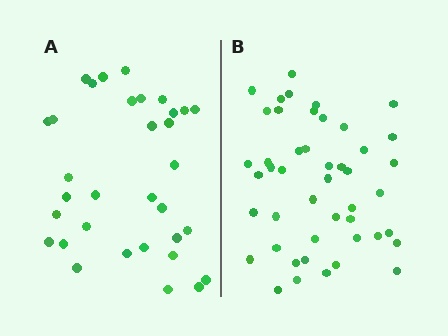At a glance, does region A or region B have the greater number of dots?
Region B (the right region) has more dots.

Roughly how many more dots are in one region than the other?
Region B has approximately 15 more dots than region A.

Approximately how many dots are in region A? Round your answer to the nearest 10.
About 30 dots. (The exact count is 33, which rounds to 30.)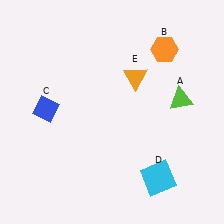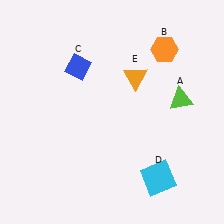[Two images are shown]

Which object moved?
The blue diamond (C) moved up.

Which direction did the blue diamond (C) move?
The blue diamond (C) moved up.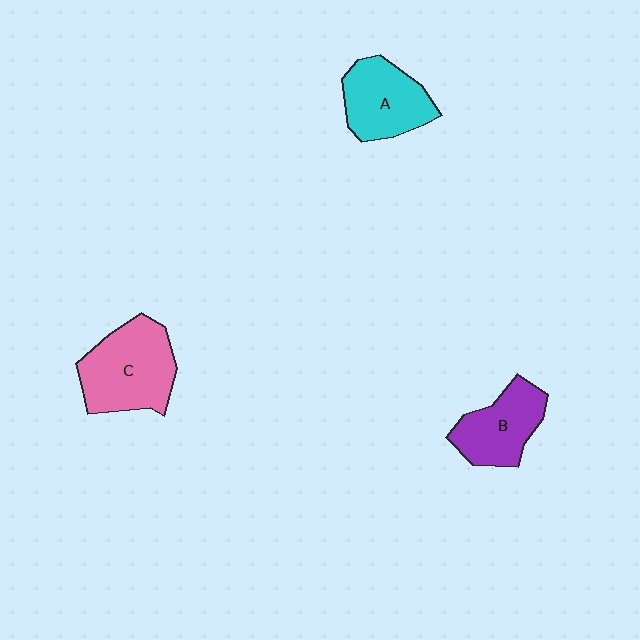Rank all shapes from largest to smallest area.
From largest to smallest: C (pink), A (cyan), B (purple).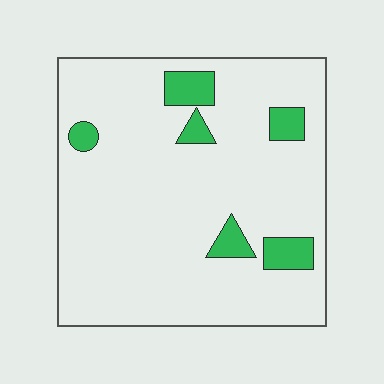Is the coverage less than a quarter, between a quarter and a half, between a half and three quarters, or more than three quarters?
Less than a quarter.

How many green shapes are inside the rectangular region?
6.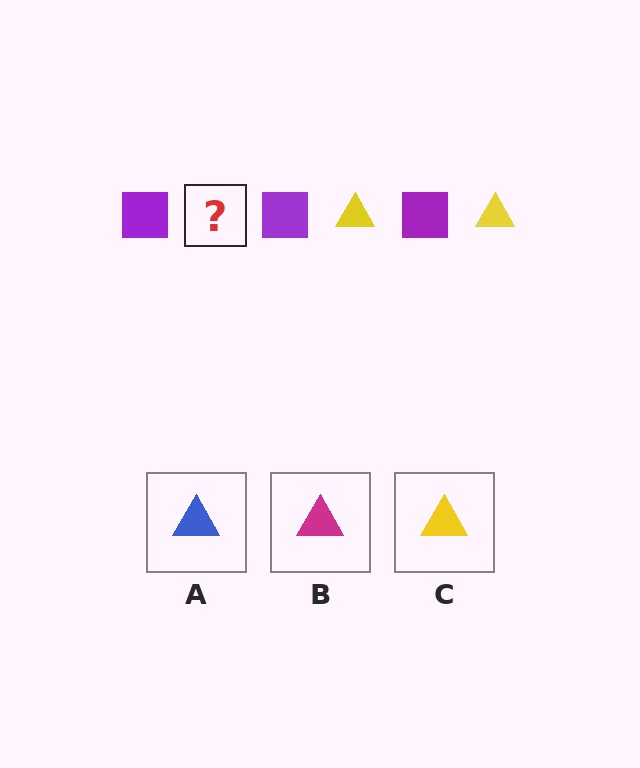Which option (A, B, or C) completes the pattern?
C.